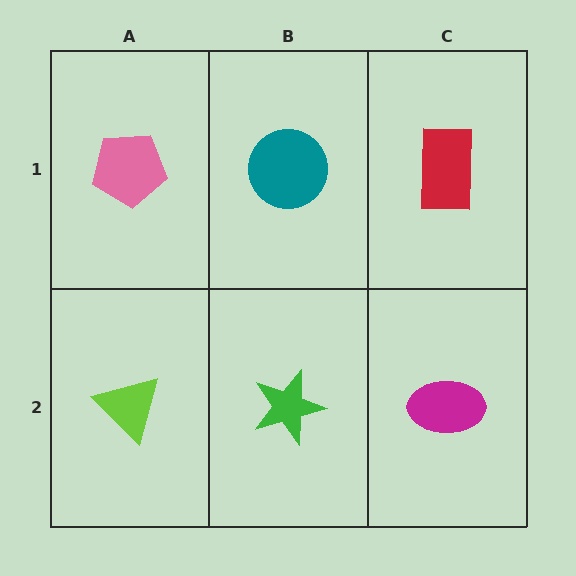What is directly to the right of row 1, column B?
A red rectangle.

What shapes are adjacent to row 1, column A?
A lime triangle (row 2, column A), a teal circle (row 1, column B).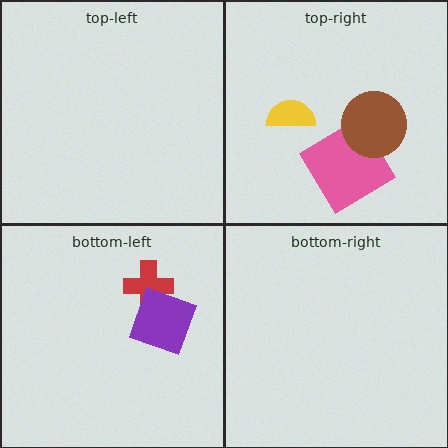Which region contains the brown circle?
The top-right region.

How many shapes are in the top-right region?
3.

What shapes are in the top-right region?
The yellow semicircle, the pink diamond, the brown circle.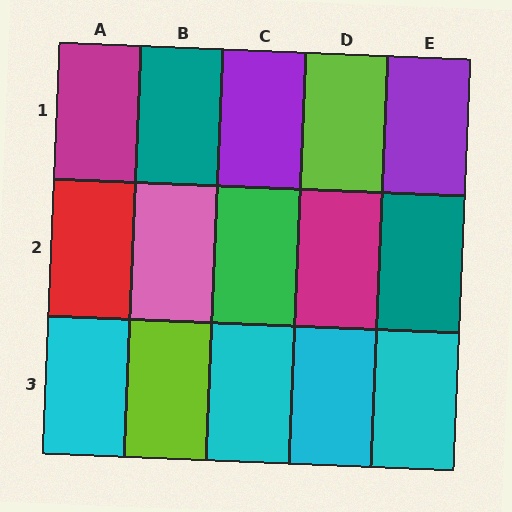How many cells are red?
1 cell is red.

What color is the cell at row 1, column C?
Purple.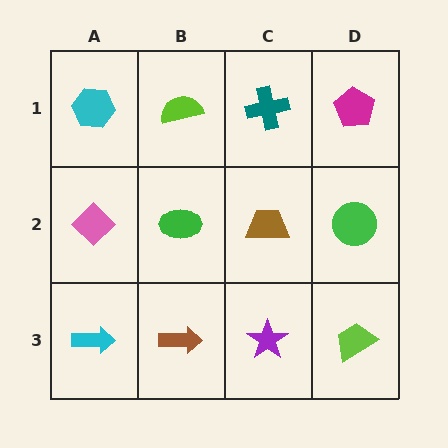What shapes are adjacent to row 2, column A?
A cyan hexagon (row 1, column A), a cyan arrow (row 3, column A), a green ellipse (row 2, column B).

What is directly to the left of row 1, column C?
A lime semicircle.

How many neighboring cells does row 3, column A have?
2.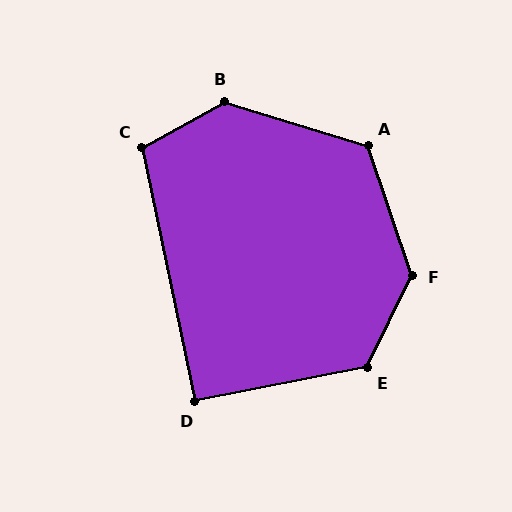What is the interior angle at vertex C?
Approximately 107 degrees (obtuse).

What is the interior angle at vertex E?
Approximately 127 degrees (obtuse).